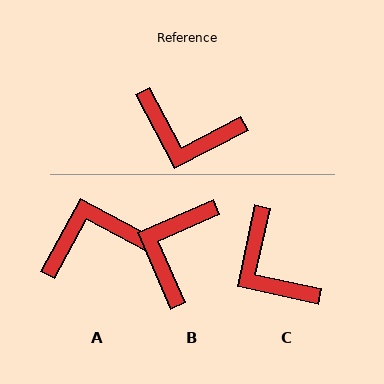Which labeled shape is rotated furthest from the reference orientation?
A, about 146 degrees away.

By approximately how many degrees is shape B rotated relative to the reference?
Approximately 94 degrees clockwise.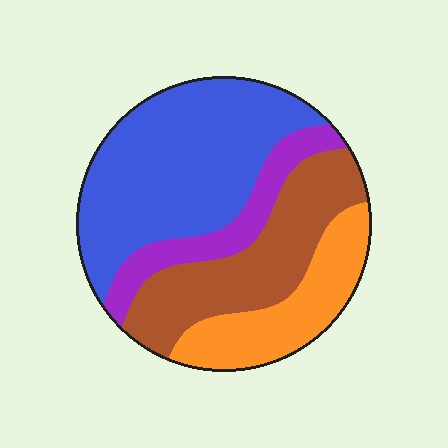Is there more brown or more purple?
Brown.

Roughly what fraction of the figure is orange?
Orange covers around 20% of the figure.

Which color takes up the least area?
Purple, at roughly 15%.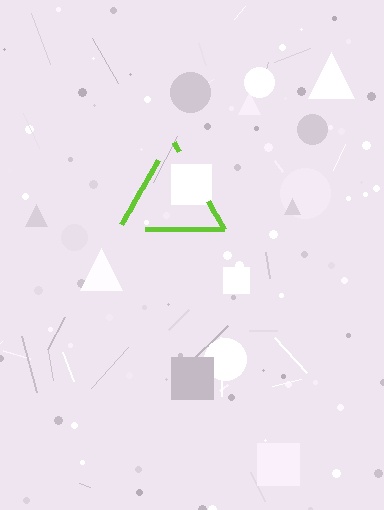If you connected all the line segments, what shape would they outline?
They would outline a triangle.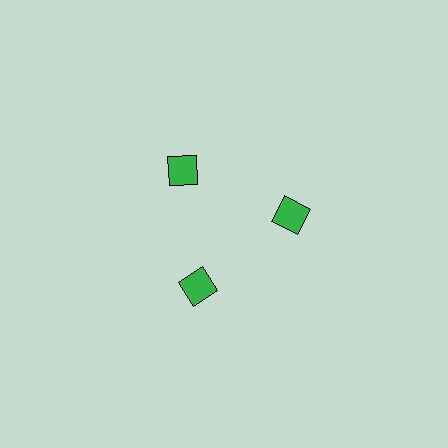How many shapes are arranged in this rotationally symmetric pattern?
There are 3 shapes, arranged in 3 groups of 1.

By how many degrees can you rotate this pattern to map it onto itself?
The pattern maps onto itself every 120 degrees of rotation.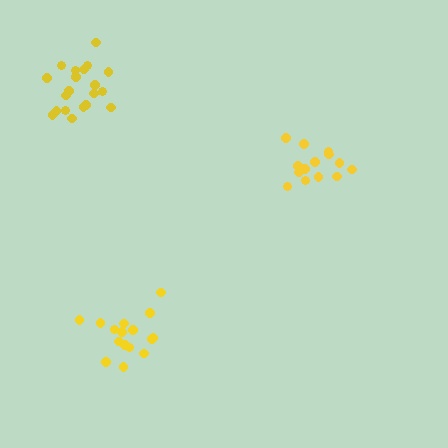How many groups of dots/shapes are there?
There are 3 groups.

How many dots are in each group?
Group 1: 20 dots, Group 2: 14 dots, Group 3: 16 dots (50 total).